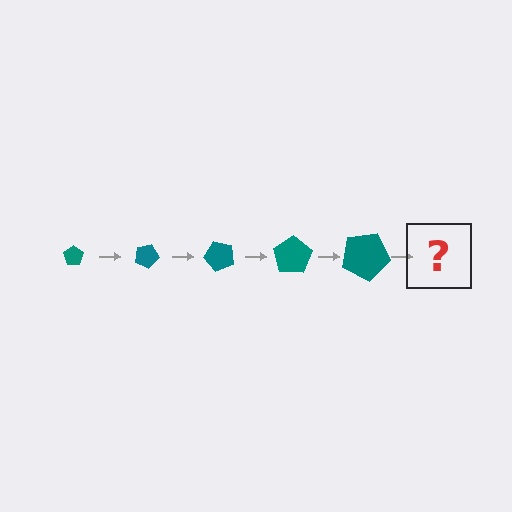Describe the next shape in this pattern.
It should be a pentagon, larger than the previous one and rotated 125 degrees from the start.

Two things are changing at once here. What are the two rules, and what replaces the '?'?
The two rules are that the pentagon grows larger each step and it rotates 25 degrees each step. The '?' should be a pentagon, larger than the previous one and rotated 125 degrees from the start.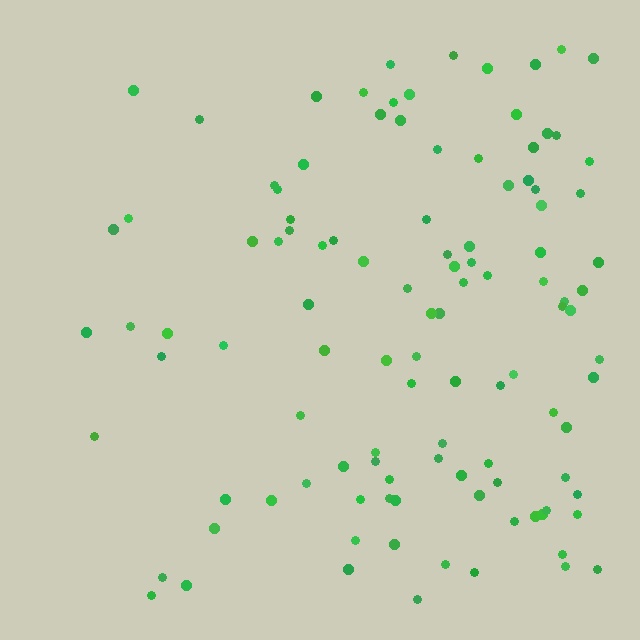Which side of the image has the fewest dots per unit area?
The left.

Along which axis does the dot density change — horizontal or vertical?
Horizontal.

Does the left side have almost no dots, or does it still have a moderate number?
Still a moderate number, just noticeably fewer than the right.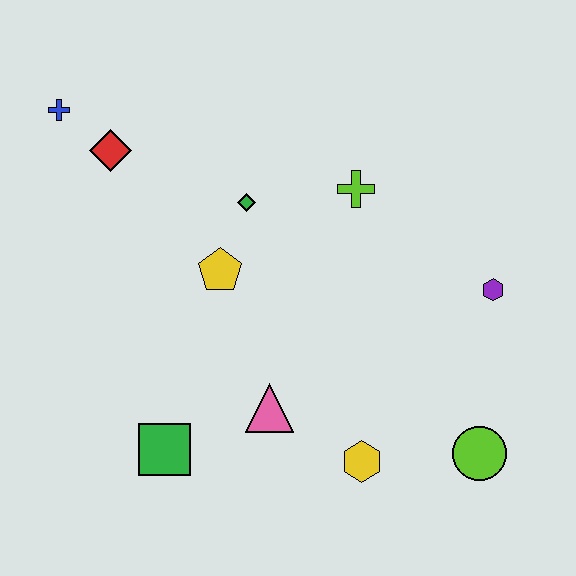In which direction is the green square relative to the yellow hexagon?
The green square is to the left of the yellow hexagon.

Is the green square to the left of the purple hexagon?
Yes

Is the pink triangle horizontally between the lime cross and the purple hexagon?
No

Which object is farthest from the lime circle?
The blue cross is farthest from the lime circle.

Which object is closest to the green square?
The pink triangle is closest to the green square.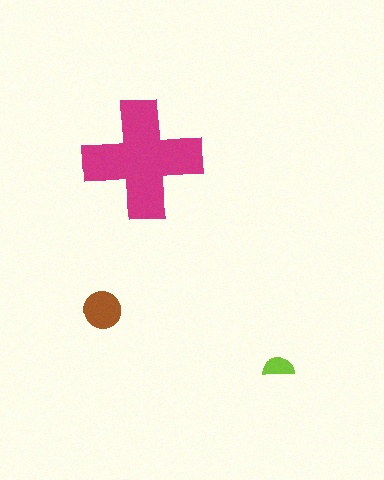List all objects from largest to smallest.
The magenta cross, the brown circle, the lime semicircle.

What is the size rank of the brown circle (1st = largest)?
2nd.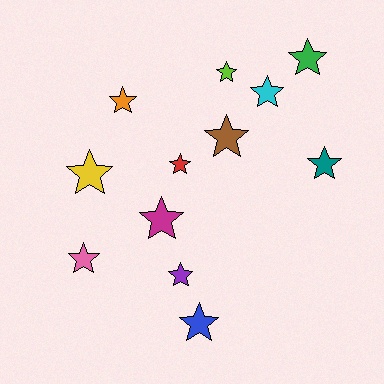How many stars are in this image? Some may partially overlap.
There are 12 stars.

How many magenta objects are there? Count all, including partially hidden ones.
There is 1 magenta object.